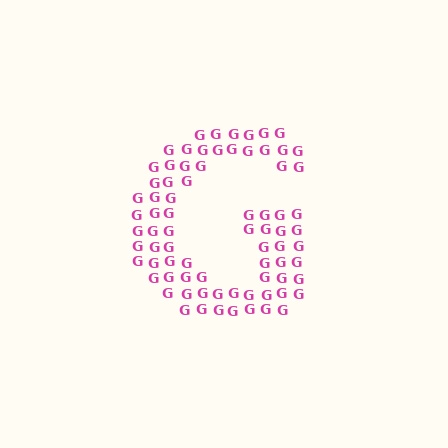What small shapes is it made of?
It is made of small letter G's.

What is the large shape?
The large shape is the letter G.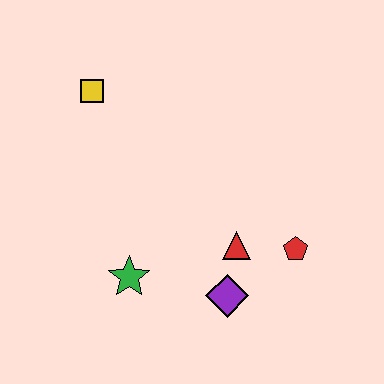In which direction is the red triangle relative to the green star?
The red triangle is to the right of the green star.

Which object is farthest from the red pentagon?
The yellow square is farthest from the red pentagon.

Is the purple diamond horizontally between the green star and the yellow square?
No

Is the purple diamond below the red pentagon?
Yes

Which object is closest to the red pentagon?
The red triangle is closest to the red pentagon.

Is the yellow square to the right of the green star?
No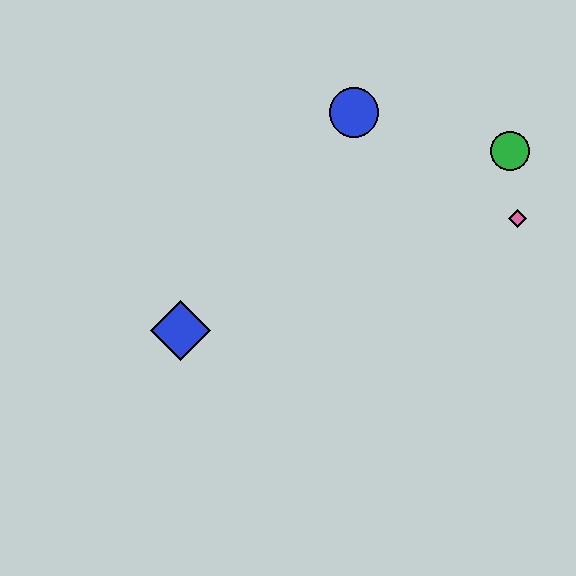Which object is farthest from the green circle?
The blue diamond is farthest from the green circle.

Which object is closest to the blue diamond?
The blue circle is closest to the blue diamond.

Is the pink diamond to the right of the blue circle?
Yes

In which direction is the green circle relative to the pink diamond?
The green circle is above the pink diamond.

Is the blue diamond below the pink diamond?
Yes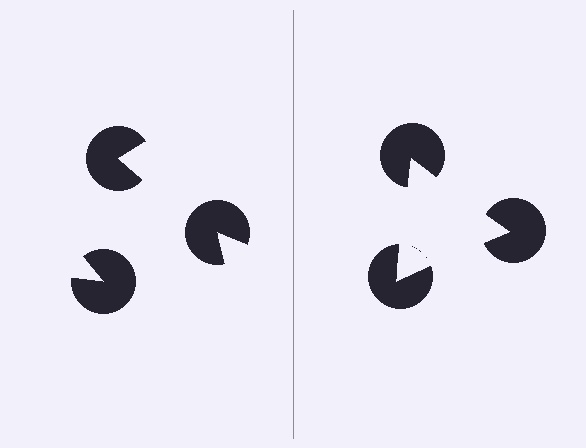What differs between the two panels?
The pac-man discs are positioned identically on both sides; only the wedge orientations differ. On the right they align to a triangle; on the left they are misaligned.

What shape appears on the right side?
An illusory triangle.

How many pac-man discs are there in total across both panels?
6 — 3 on each side.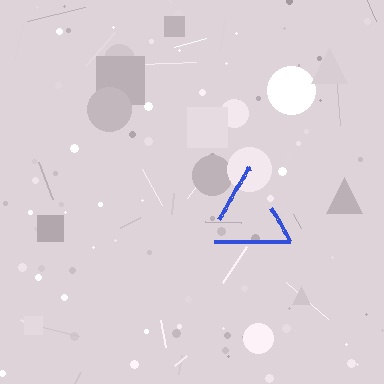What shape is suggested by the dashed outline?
The dashed outline suggests a triangle.